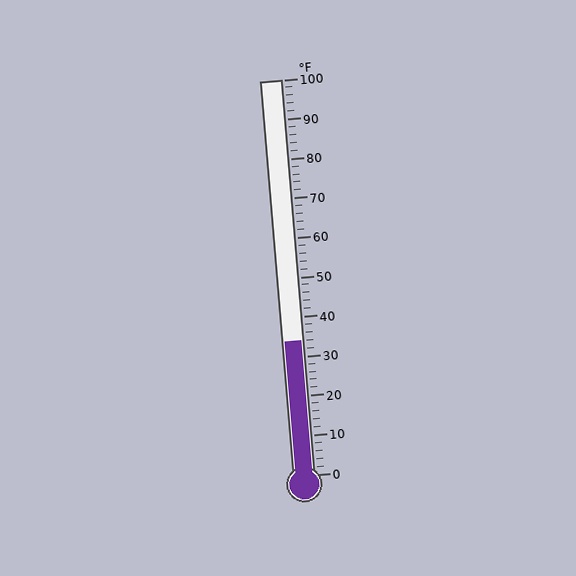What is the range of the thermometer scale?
The thermometer scale ranges from 0°F to 100°F.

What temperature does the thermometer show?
The thermometer shows approximately 34°F.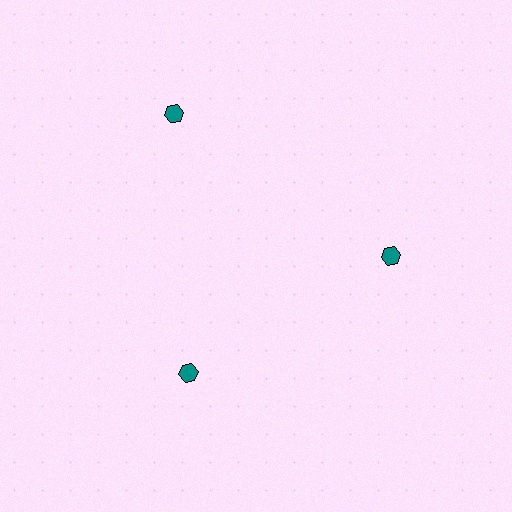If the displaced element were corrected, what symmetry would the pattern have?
It would have 3-fold rotational symmetry — the pattern would map onto itself every 120 degrees.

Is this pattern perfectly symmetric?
No. The 3 teal hexagons are arranged in a ring, but one element near the 11 o'clock position is pushed outward from the center, breaking the 3-fold rotational symmetry.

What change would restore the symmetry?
The symmetry would be restored by moving it inward, back onto the ring so that all 3 hexagons sit at equal angles and equal distance from the center.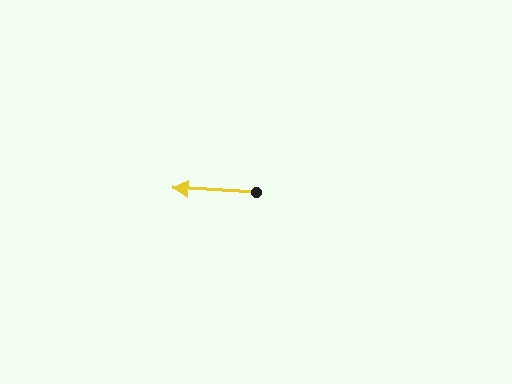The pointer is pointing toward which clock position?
Roughly 9 o'clock.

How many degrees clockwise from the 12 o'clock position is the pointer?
Approximately 273 degrees.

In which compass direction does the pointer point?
West.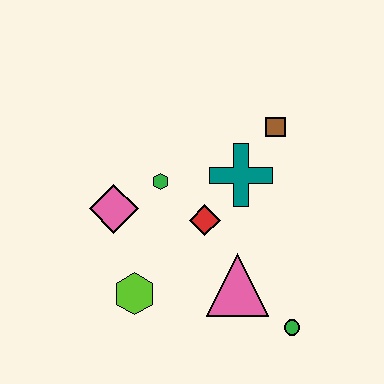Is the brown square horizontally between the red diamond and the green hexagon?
No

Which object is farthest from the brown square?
The lime hexagon is farthest from the brown square.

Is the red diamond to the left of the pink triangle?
Yes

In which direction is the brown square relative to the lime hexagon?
The brown square is above the lime hexagon.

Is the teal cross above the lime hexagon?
Yes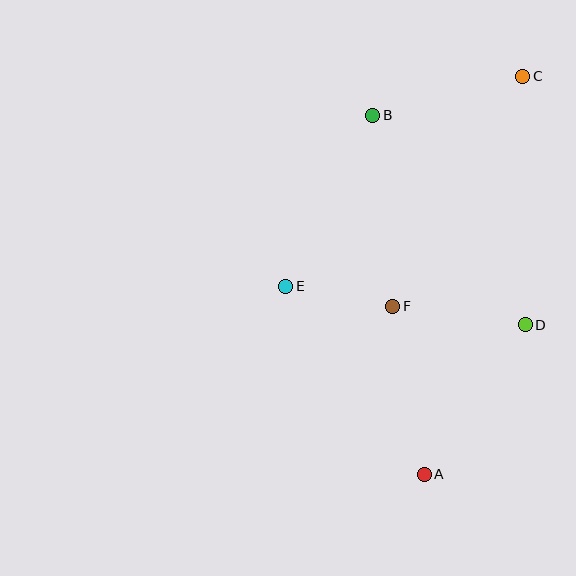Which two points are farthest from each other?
Points A and C are farthest from each other.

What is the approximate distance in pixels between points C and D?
The distance between C and D is approximately 248 pixels.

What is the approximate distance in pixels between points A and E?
The distance between A and E is approximately 233 pixels.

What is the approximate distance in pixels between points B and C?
The distance between B and C is approximately 155 pixels.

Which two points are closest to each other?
Points E and F are closest to each other.